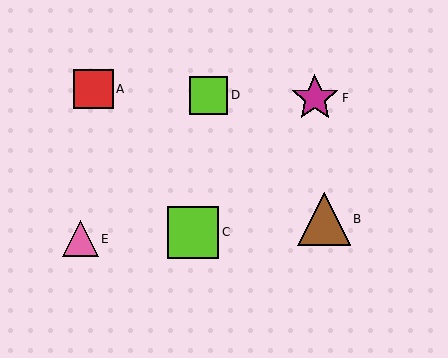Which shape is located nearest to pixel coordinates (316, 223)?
The brown triangle (labeled B) at (324, 219) is nearest to that location.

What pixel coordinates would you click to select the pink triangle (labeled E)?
Click at (81, 239) to select the pink triangle E.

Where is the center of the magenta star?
The center of the magenta star is at (315, 98).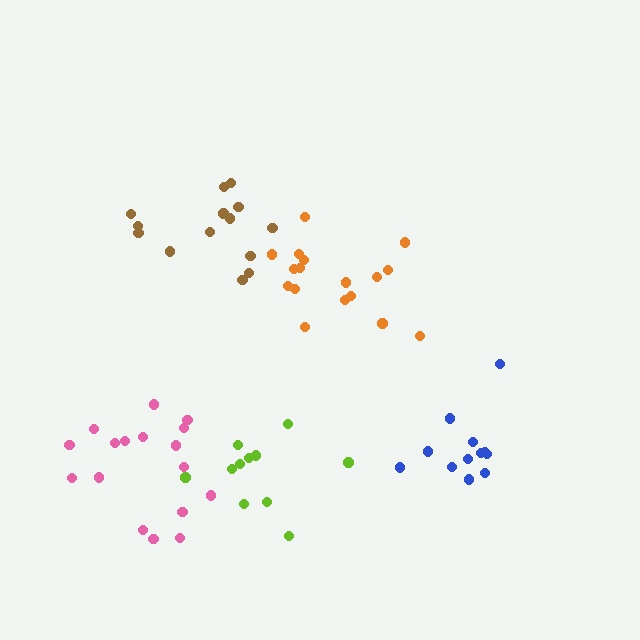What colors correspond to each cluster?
The clusters are colored: brown, lime, orange, blue, pink.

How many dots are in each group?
Group 1: 14 dots, Group 2: 11 dots, Group 3: 17 dots, Group 4: 12 dots, Group 5: 17 dots (71 total).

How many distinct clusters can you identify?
There are 5 distinct clusters.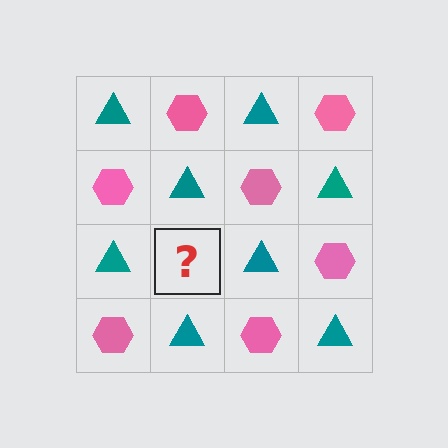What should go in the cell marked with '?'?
The missing cell should contain a pink hexagon.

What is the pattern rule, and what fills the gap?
The rule is that it alternates teal triangle and pink hexagon in a checkerboard pattern. The gap should be filled with a pink hexagon.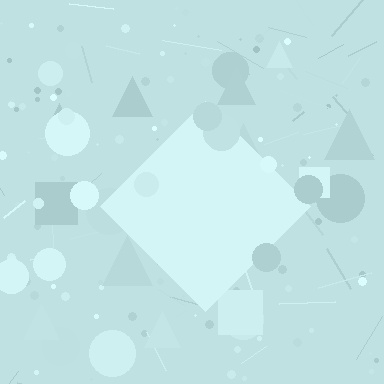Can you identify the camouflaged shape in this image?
The camouflaged shape is a diamond.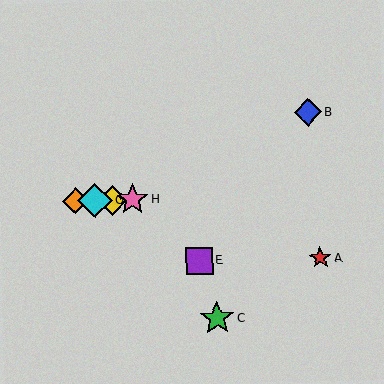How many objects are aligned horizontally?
4 objects (D, F, G, H) are aligned horizontally.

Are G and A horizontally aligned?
No, G is at y≈201 and A is at y≈258.